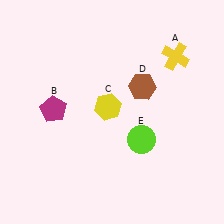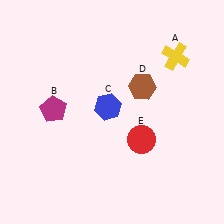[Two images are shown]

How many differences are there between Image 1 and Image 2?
There are 2 differences between the two images.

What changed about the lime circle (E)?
In Image 1, E is lime. In Image 2, it changed to red.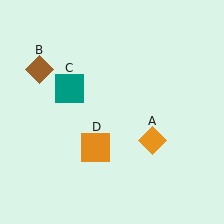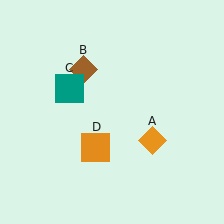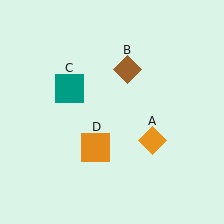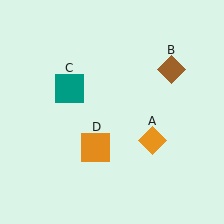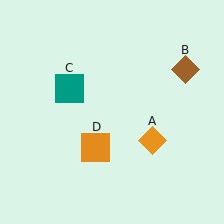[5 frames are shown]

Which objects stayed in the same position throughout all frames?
Orange diamond (object A) and teal square (object C) and orange square (object D) remained stationary.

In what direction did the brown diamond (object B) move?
The brown diamond (object B) moved right.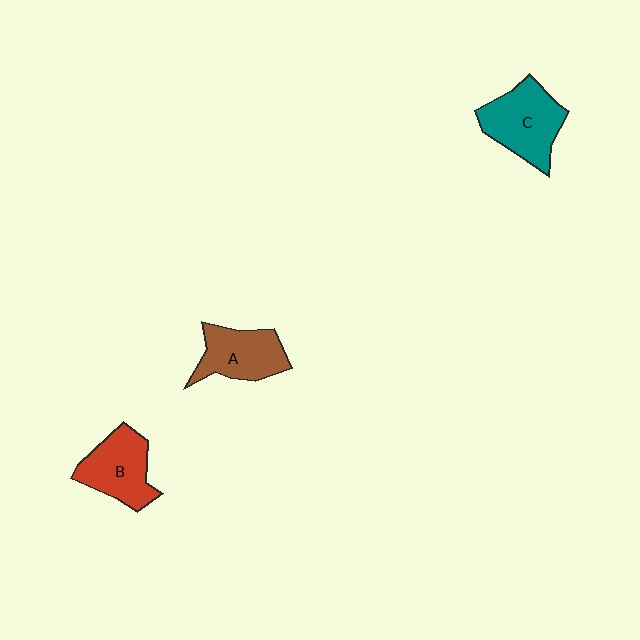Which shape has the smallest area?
Shape A (brown).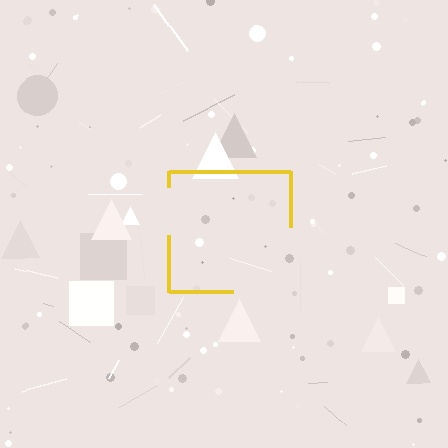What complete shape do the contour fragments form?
The contour fragments form a square.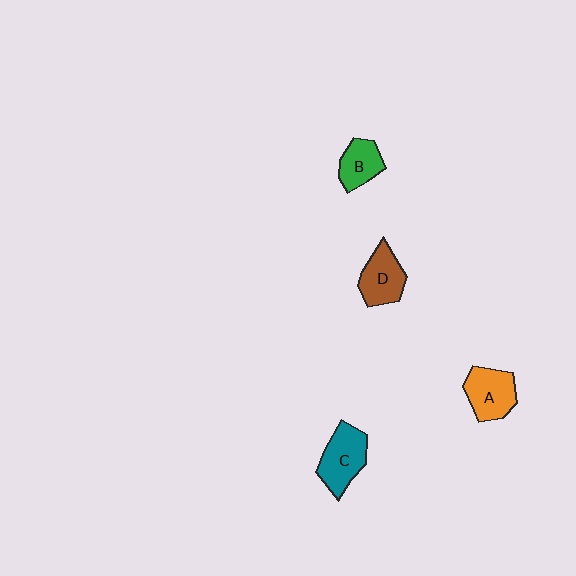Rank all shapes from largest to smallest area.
From largest to smallest: C (teal), A (orange), D (brown), B (green).